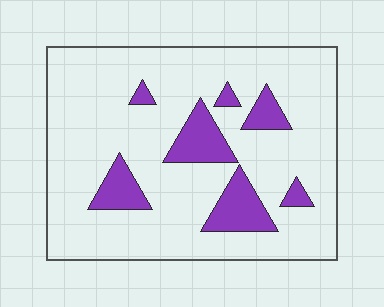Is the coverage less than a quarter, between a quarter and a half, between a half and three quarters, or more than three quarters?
Less than a quarter.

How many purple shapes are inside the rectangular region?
7.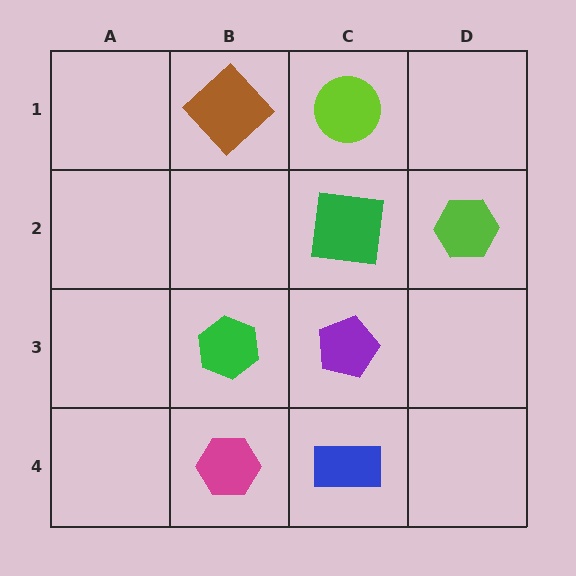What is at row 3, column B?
A green hexagon.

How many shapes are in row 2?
2 shapes.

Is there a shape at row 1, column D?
No, that cell is empty.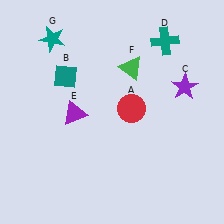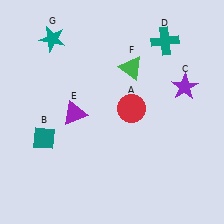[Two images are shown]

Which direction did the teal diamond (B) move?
The teal diamond (B) moved down.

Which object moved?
The teal diamond (B) moved down.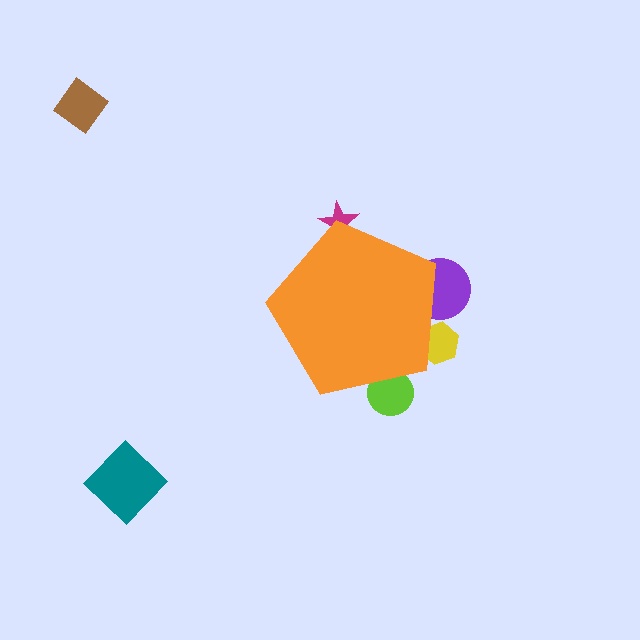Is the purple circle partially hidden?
Yes, the purple circle is partially hidden behind the orange pentagon.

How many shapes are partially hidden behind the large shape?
4 shapes are partially hidden.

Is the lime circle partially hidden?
Yes, the lime circle is partially hidden behind the orange pentagon.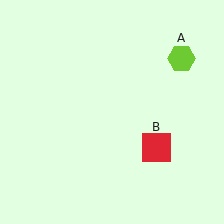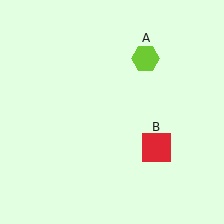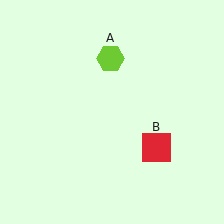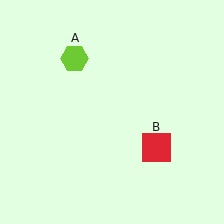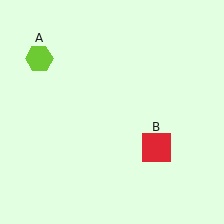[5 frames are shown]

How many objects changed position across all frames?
1 object changed position: lime hexagon (object A).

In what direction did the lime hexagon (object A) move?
The lime hexagon (object A) moved left.